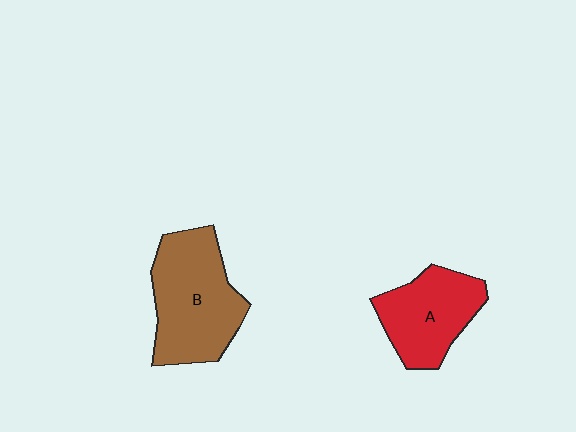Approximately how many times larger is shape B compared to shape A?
Approximately 1.3 times.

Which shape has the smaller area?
Shape A (red).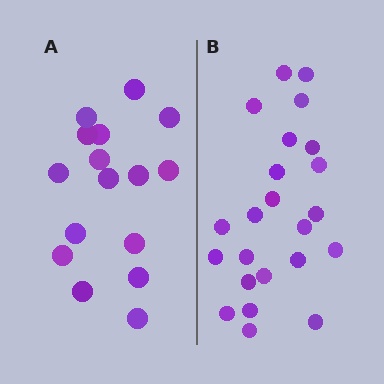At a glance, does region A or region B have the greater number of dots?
Region B (the right region) has more dots.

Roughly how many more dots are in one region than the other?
Region B has roughly 8 or so more dots than region A.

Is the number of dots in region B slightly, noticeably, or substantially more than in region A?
Region B has noticeably more, but not dramatically so. The ratio is roughly 1.4 to 1.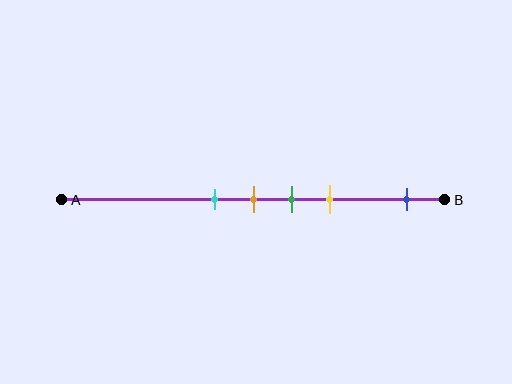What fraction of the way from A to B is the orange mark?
The orange mark is approximately 50% (0.5) of the way from A to B.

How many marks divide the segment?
There are 5 marks dividing the segment.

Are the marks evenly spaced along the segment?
No, the marks are not evenly spaced.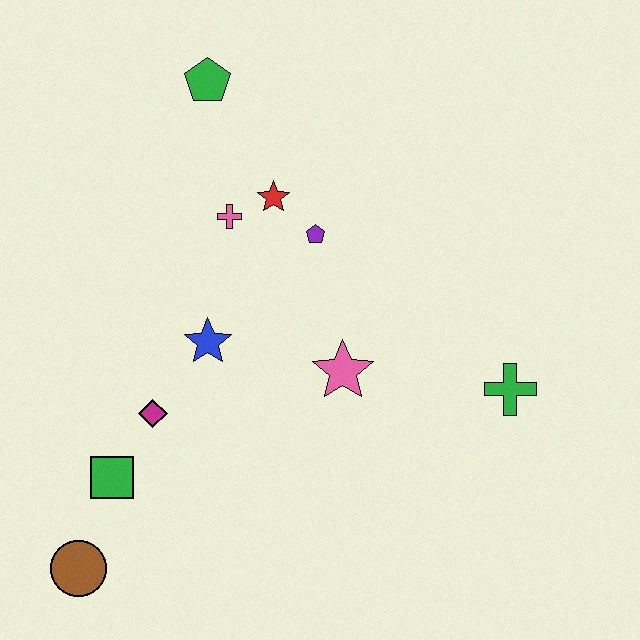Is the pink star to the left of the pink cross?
No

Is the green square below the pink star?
Yes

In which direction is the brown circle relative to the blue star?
The brown circle is below the blue star.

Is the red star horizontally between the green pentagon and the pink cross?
No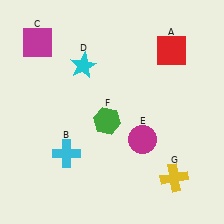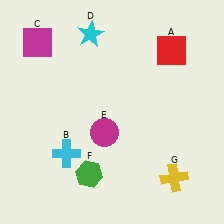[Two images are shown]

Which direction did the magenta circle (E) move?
The magenta circle (E) moved left.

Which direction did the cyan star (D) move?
The cyan star (D) moved up.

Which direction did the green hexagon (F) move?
The green hexagon (F) moved down.